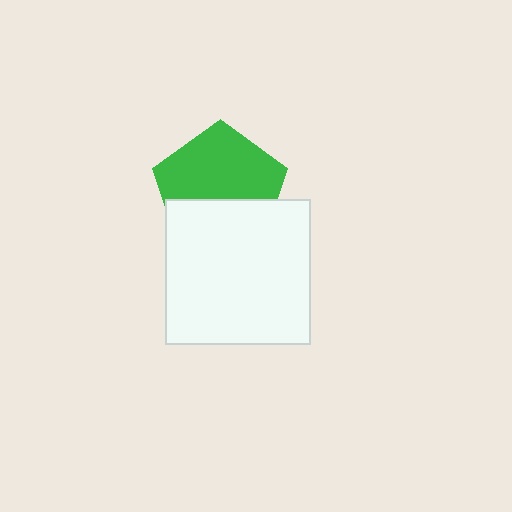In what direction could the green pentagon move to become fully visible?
The green pentagon could move up. That would shift it out from behind the white square entirely.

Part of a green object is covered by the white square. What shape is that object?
It is a pentagon.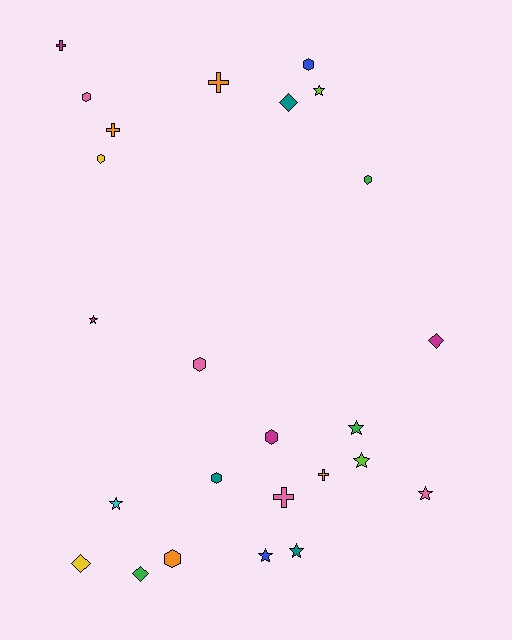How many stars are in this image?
There are 8 stars.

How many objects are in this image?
There are 25 objects.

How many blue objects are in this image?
There are 2 blue objects.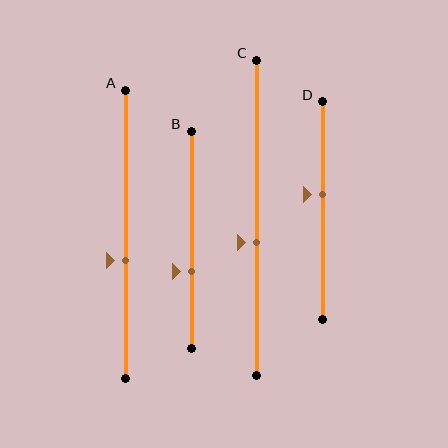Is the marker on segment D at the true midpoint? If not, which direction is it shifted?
No, the marker on segment D is shifted upward by about 7% of the segment length.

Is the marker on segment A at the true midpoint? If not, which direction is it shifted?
No, the marker on segment A is shifted downward by about 9% of the segment length.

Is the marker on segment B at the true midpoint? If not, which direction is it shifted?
No, the marker on segment B is shifted downward by about 14% of the segment length.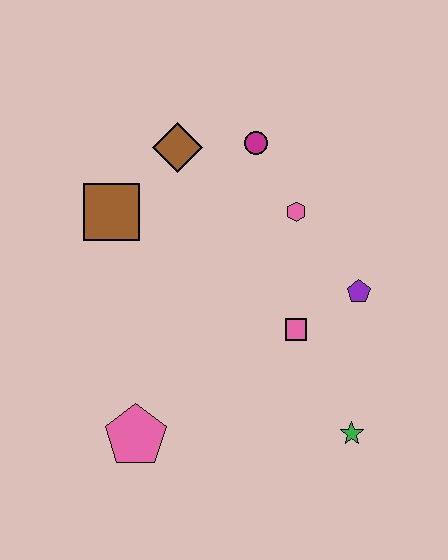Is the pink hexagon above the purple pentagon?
Yes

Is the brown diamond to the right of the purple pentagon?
No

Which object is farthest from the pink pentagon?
The magenta circle is farthest from the pink pentagon.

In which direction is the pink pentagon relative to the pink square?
The pink pentagon is to the left of the pink square.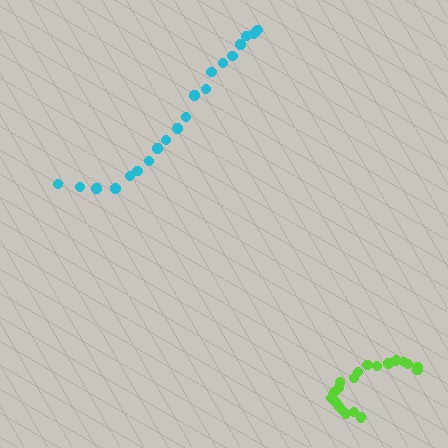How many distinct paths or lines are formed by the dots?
There are 2 distinct paths.